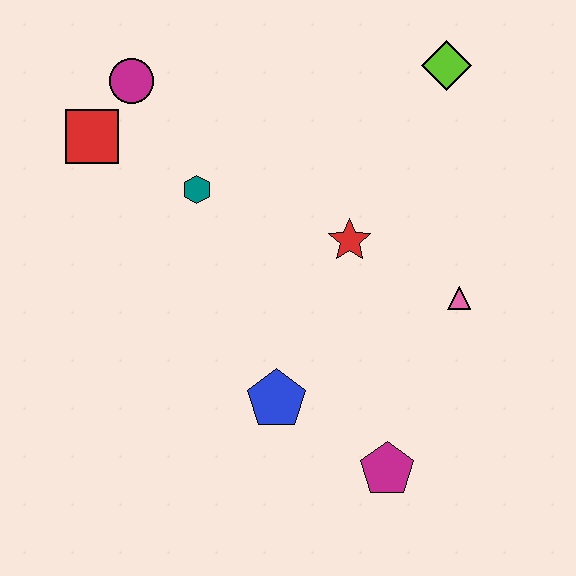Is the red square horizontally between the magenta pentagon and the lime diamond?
No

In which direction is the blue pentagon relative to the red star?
The blue pentagon is below the red star.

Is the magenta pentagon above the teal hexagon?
No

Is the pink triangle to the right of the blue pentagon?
Yes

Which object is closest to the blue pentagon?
The magenta pentagon is closest to the blue pentagon.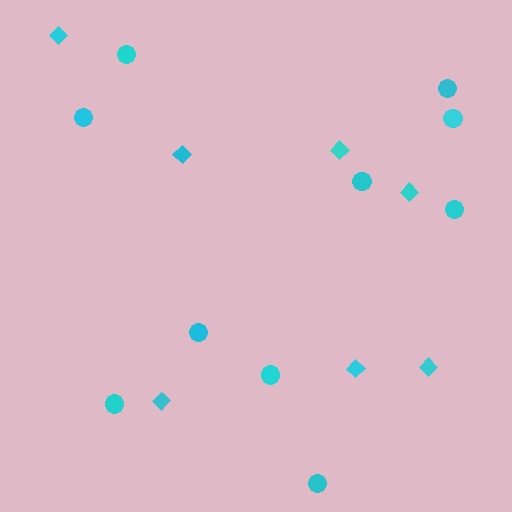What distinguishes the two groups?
There are 2 groups: one group of circles (10) and one group of diamonds (7).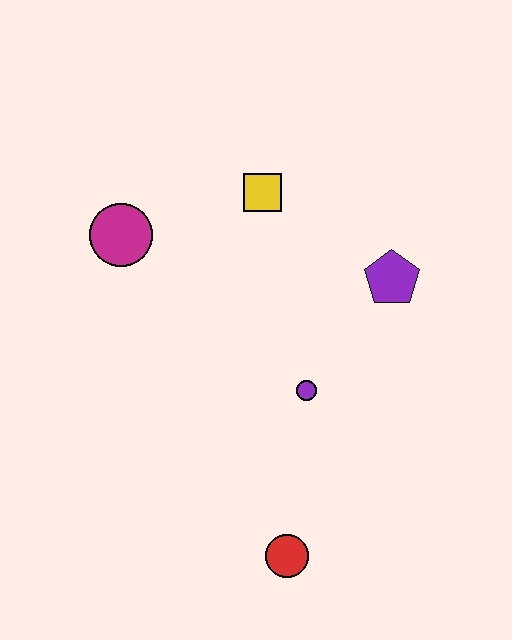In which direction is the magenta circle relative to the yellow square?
The magenta circle is to the left of the yellow square.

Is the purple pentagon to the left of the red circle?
No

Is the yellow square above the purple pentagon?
Yes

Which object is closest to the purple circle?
The purple pentagon is closest to the purple circle.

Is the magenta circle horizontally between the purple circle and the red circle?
No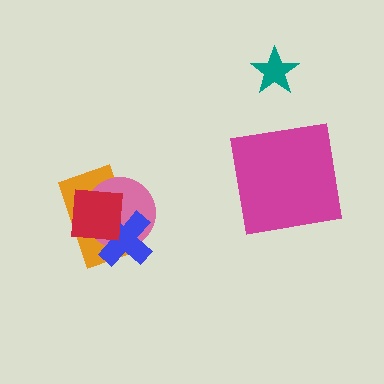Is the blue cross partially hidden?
Yes, it is partially covered by another shape.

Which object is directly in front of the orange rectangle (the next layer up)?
The pink circle is directly in front of the orange rectangle.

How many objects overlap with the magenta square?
0 objects overlap with the magenta square.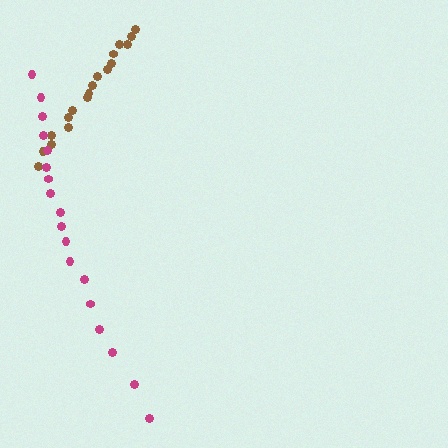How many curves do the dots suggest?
There are 2 distinct paths.